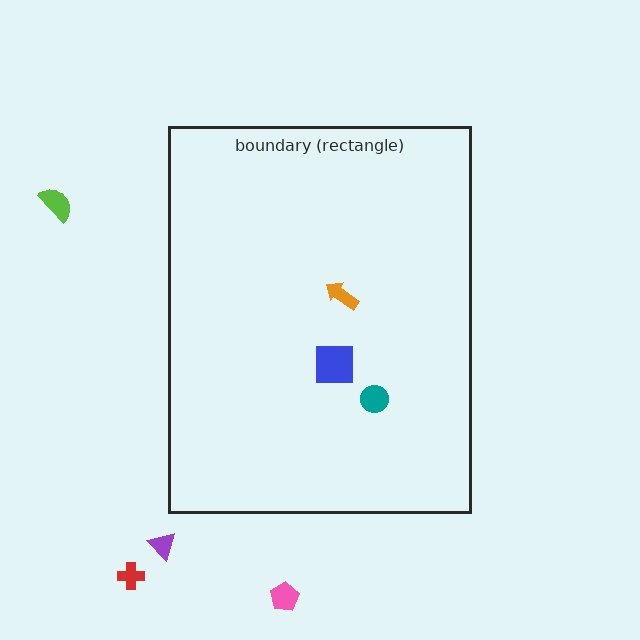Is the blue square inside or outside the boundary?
Inside.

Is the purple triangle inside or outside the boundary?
Outside.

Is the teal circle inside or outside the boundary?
Inside.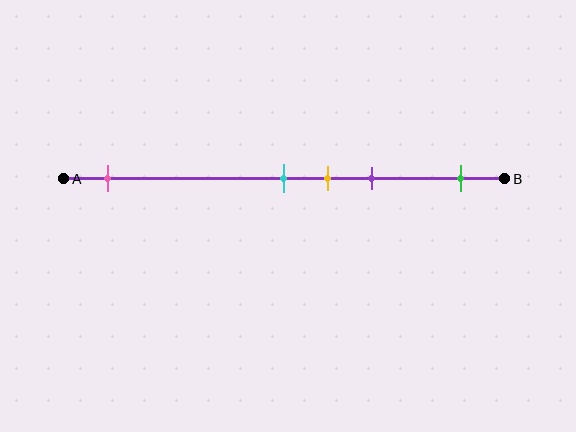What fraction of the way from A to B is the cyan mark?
The cyan mark is approximately 50% (0.5) of the way from A to B.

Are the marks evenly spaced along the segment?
No, the marks are not evenly spaced.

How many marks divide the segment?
There are 5 marks dividing the segment.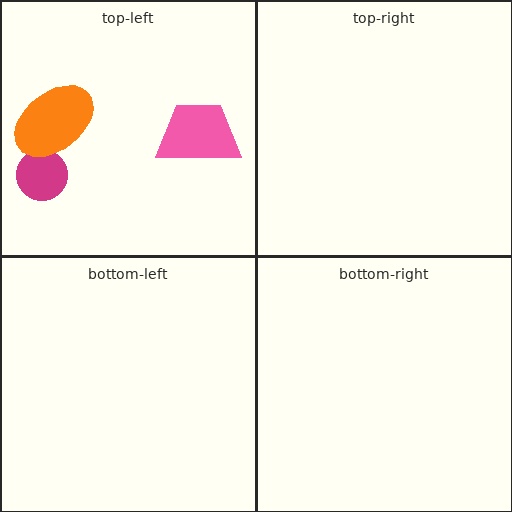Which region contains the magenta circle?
The top-left region.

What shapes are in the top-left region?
The magenta circle, the pink trapezoid, the orange ellipse.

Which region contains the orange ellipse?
The top-left region.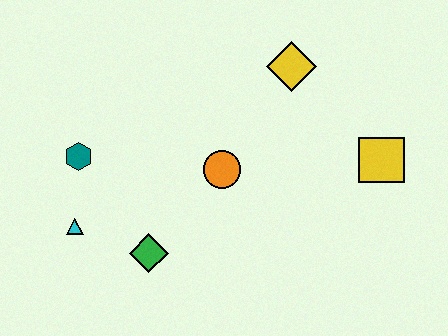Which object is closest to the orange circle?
The green diamond is closest to the orange circle.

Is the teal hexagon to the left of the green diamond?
Yes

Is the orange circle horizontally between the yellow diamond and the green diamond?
Yes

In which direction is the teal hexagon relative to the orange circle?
The teal hexagon is to the left of the orange circle.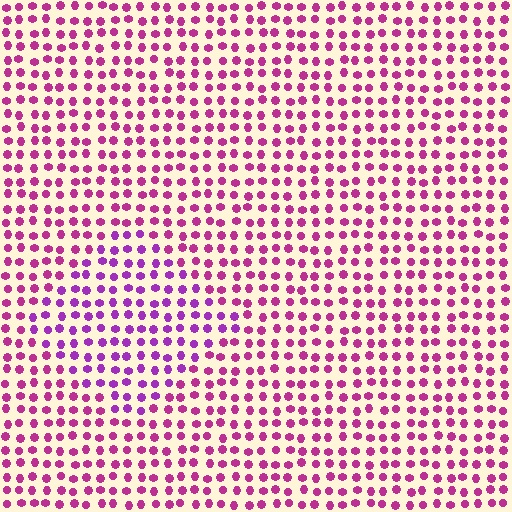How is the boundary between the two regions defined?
The boundary is defined purely by a slight shift in hue (about 29 degrees). Spacing, size, and orientation are identical on both sides.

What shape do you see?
I see a diamond.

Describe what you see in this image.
The image is filled with small magenta elements in a uniform arrangement. A diamond-shaped region is visible where the elements are tinted to a slightly different hue, forming a subtle color boundary.